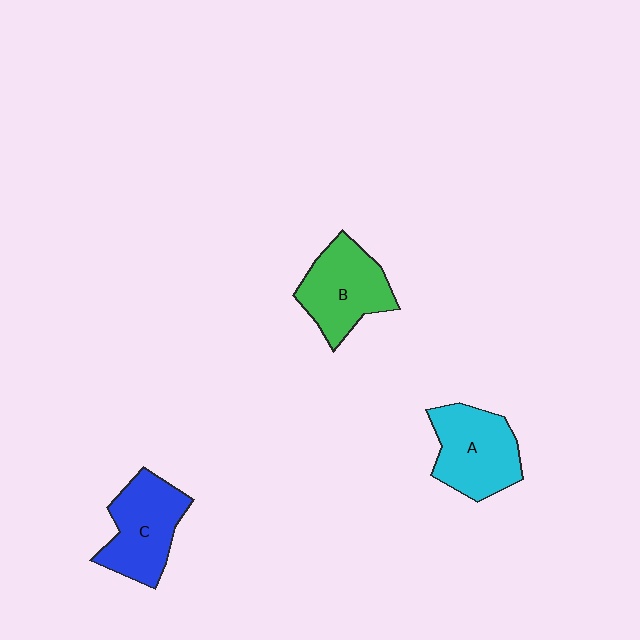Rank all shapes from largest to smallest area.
From largest to smallest: A (cyan), C (blue), B (green).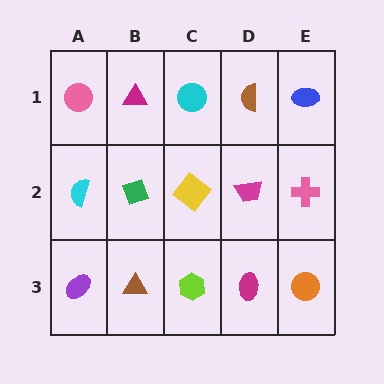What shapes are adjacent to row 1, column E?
A pink cross (row 2, column E), a brown semicircle (row 1, column D).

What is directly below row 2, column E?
An orange circle.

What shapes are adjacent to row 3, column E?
A pink cross (row 2, column E), a magenta ellipse (row 3, column D).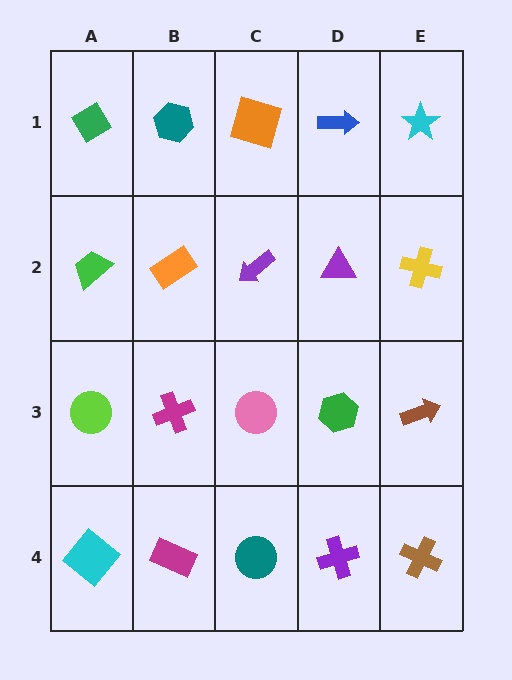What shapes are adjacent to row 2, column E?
A cyan star (row 1, column E), a brown arrow (row 3, column E), a purple triangle (row 2, column D).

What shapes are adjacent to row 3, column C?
A purple arrow (row 2, column C), a teal circle (row 4, column C), a magenta cross (row 3, column B), a green hexagon (row 3, column D).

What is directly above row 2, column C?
An orange square.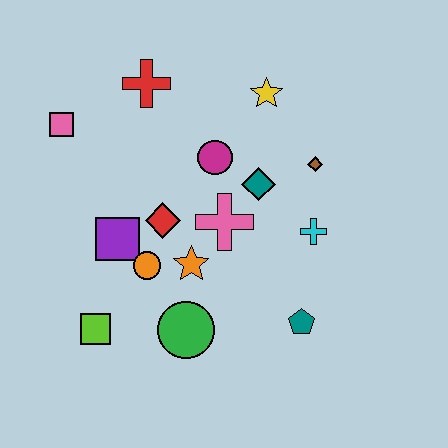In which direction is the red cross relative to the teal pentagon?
The red cross is above the teal pentagon.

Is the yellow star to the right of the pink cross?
Yes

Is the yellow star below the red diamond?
No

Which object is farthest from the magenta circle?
The lime square is farthest from the magenta circle.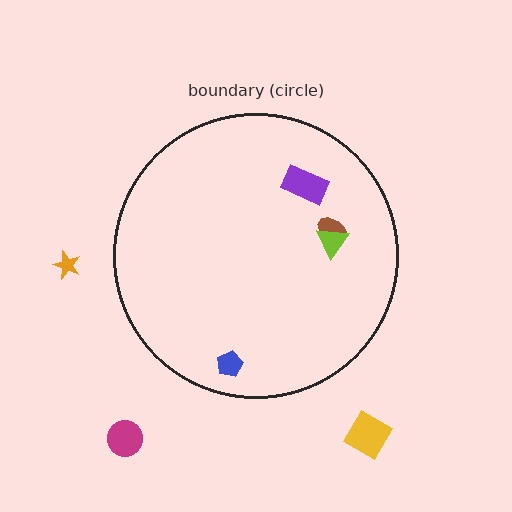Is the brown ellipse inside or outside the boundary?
Inside.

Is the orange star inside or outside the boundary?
Outside.